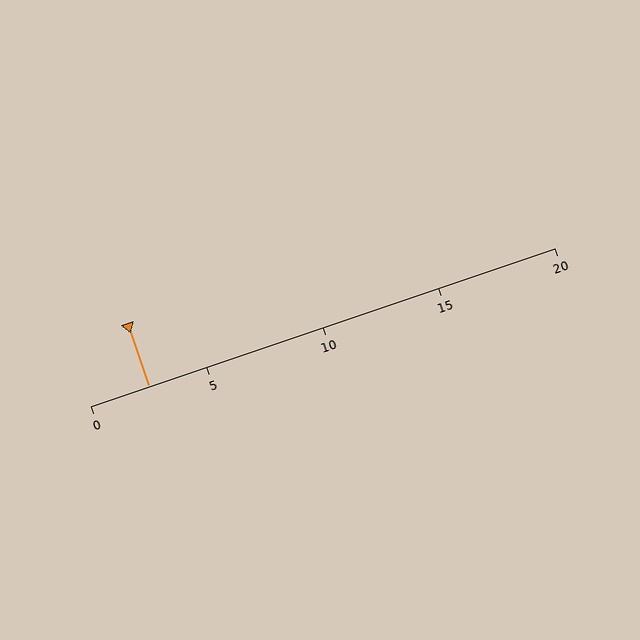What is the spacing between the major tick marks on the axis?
The major ticks are spaced 5 apart.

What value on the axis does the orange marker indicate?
The marker indicates approximately 2.5.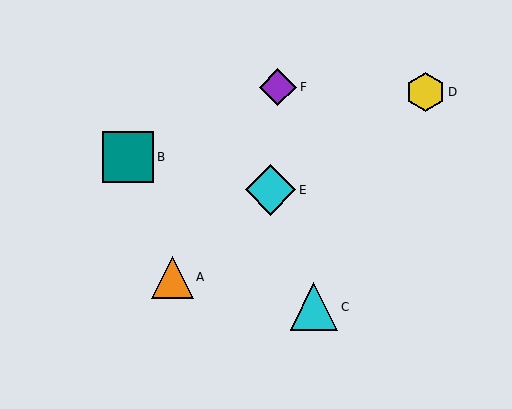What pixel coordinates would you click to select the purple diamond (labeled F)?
Click at (278, 87) to select the purple diamond F.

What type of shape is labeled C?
Shape C is a cyan triangle.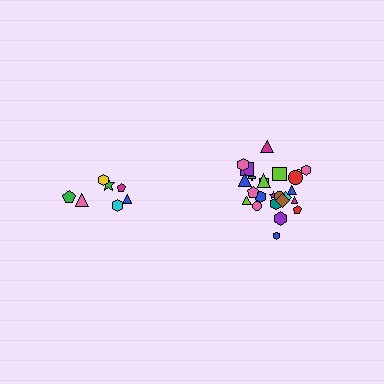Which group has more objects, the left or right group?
The right group.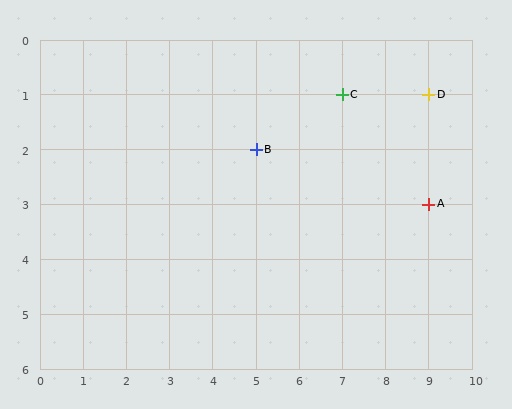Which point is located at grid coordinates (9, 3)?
Point A is at (9, 3).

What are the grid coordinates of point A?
Point A is at grid coordinates (9, 3).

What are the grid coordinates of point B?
Point B is at grid coordinates (5, 2).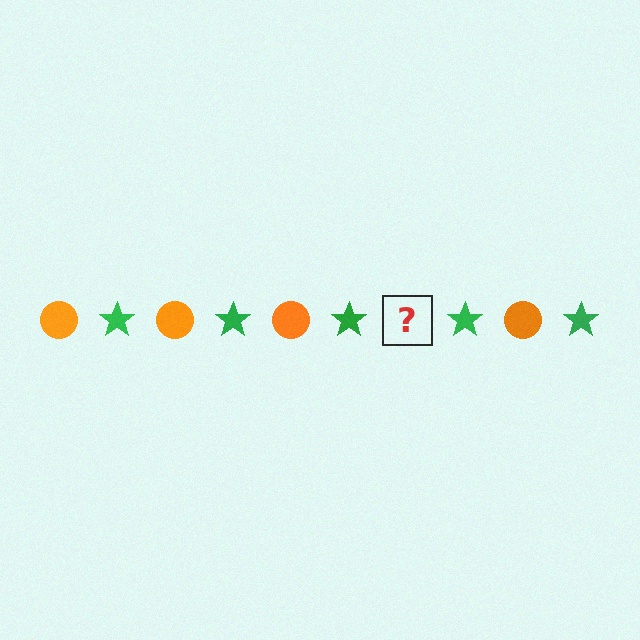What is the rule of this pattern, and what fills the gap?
The rule is that the pattern alternates between orange circle and green star. The gap should be filled with an orange circle.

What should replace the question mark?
The question mark should be replaced with an orange circle.